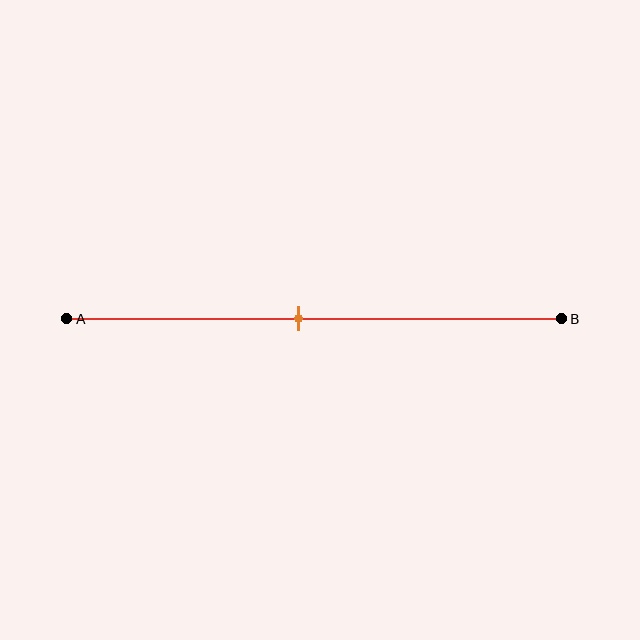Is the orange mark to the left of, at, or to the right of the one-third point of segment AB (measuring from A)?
The orange mark is to the right of the one-third point of segment AB.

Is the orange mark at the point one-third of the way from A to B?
No, the mark is at about 45% from A, not at the 33% one-third point.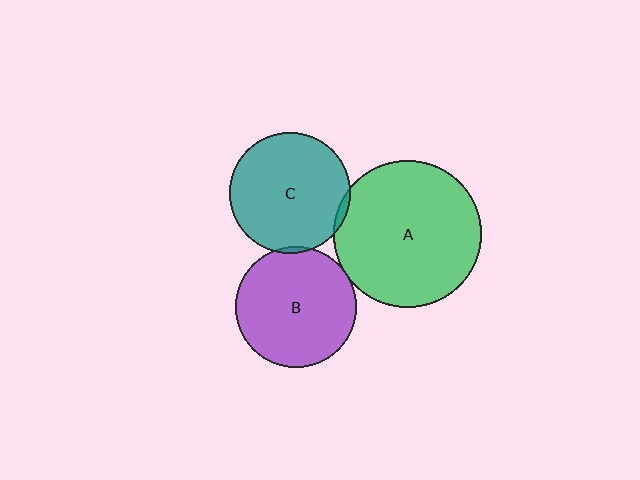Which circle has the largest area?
Circle A (green).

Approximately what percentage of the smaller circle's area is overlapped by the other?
Approximately 5%.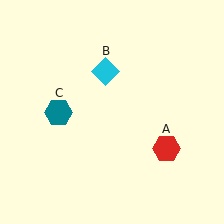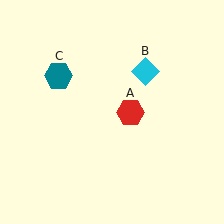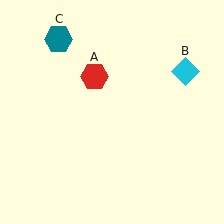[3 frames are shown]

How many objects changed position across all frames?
3 objects changed position: red hexagon (object A), cyan diamond (object B), teal hexagon (object C).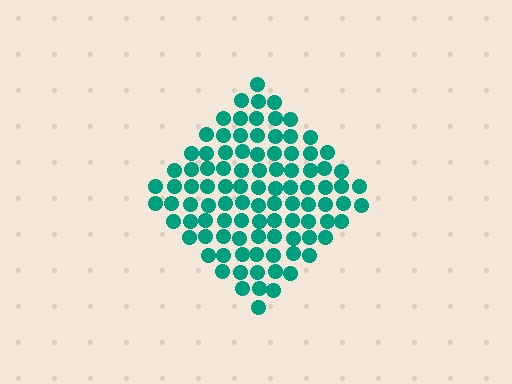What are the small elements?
The small elements are circles.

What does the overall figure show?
The overall figure shows a diamond.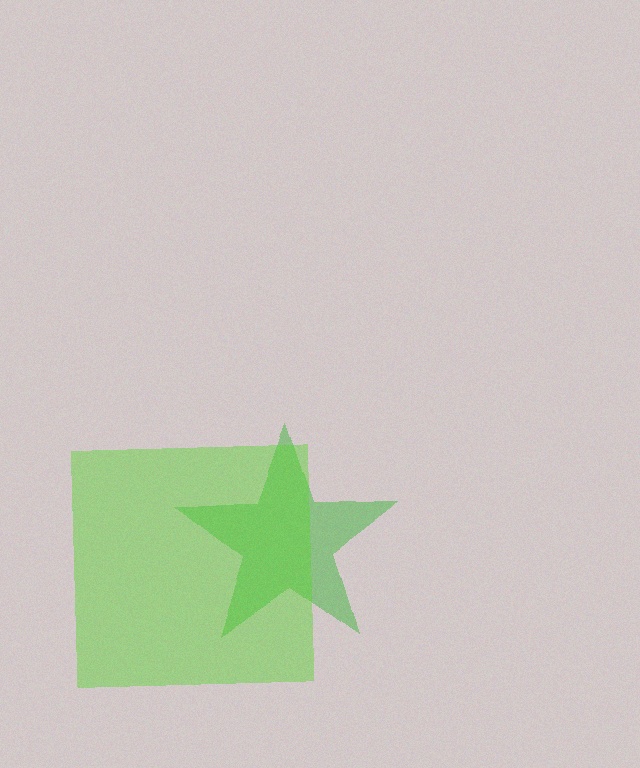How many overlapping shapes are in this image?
There are 2 overlapping shapes in the image.